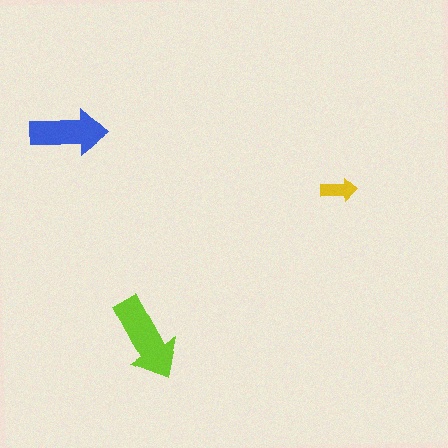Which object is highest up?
The blue arrow is topmost.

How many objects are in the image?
There are 3 objects in the image.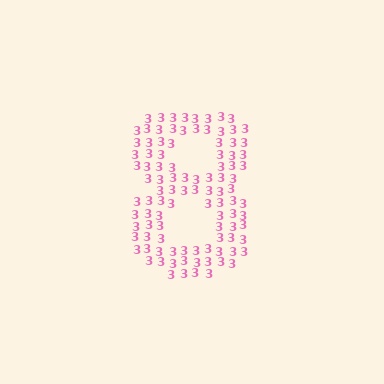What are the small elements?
The small elements are digit 3's.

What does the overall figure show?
The overall figure shows the digit 8.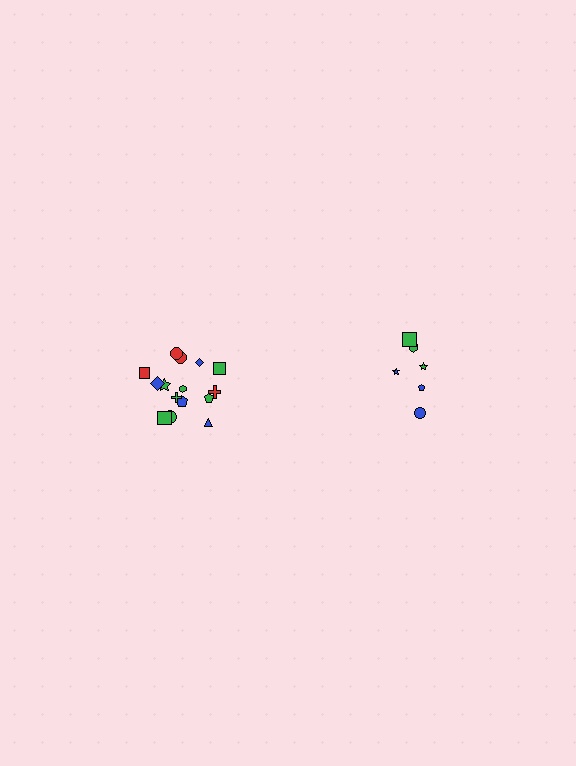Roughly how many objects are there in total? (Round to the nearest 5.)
Roughly 20 objects in total.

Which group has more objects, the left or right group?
The left group.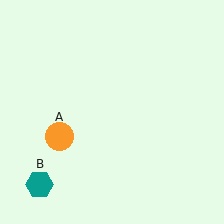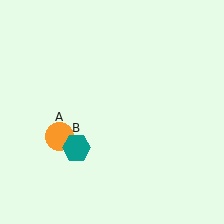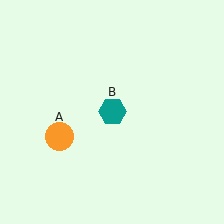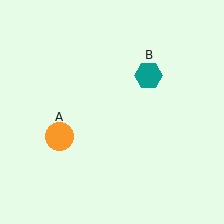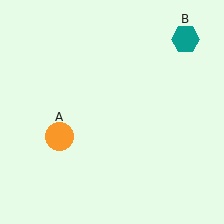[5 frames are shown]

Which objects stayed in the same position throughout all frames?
Orange circle (object A) remained stationary.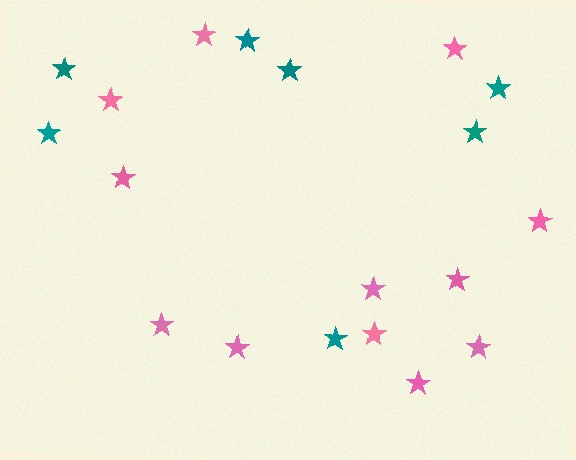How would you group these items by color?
There are 2 groups: one group of pink stars (12) and one group of teal stars (7).